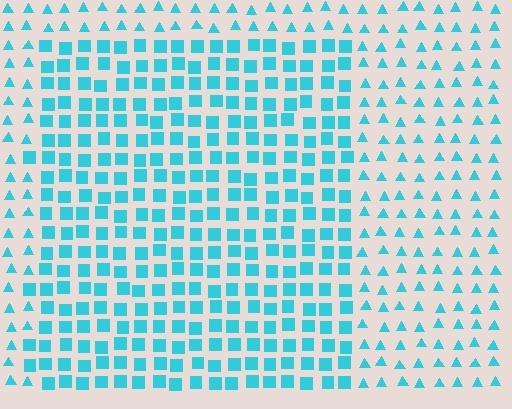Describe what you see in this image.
The image is filled with small cyan elements arranged in a uniform grid. A rectangle-shaped region contains squares, while the surrounding area contains triangles. The boundary is defined purely by the change in element shape.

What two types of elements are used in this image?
The image uses squares inside the rectangle region and triangles outside it.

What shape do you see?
I see a rectangle.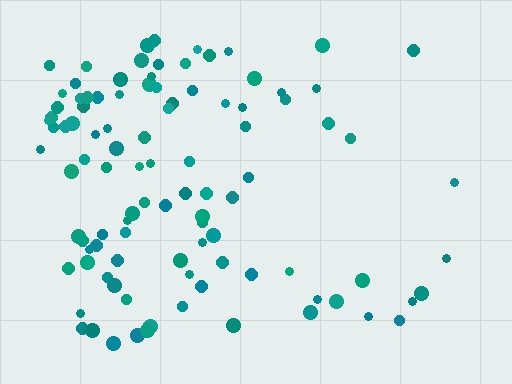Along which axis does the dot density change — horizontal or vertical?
Horizontal.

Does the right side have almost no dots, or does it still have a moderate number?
Still a moderate number, just noticeably fewer than the left.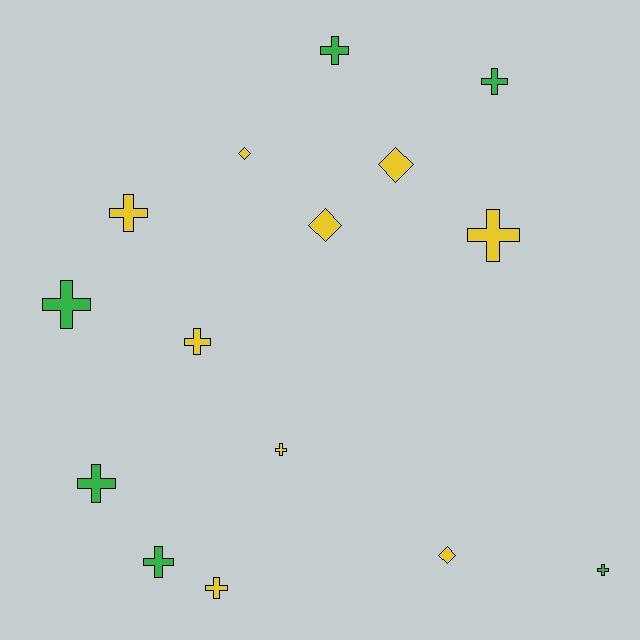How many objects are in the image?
There are 15 objects.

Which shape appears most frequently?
Cross, with 11 objects.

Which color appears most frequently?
Yellow, with 9 objects.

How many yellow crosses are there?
There are 5 yellow crosses.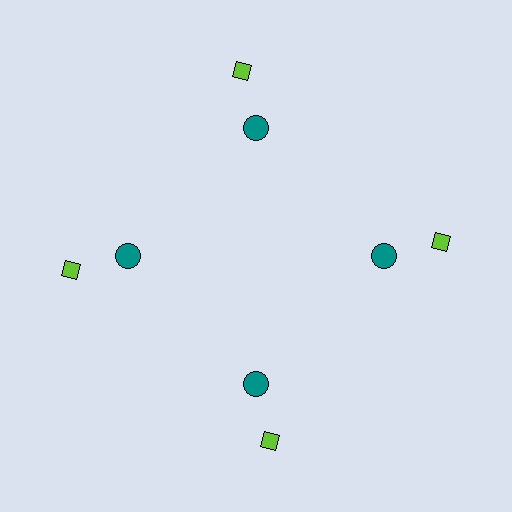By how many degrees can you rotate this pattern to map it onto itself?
The pattern maps onto itself every 90 degrees of rotation.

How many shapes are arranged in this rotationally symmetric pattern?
There are 8 shapes, arranged in 4 groups of 2.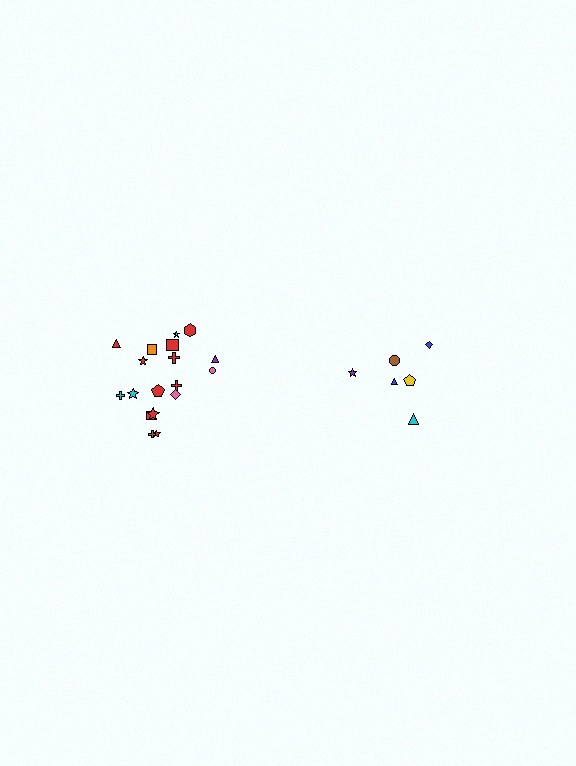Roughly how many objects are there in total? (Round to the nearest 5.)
Roughly 25 objects in total.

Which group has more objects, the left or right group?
The left group.